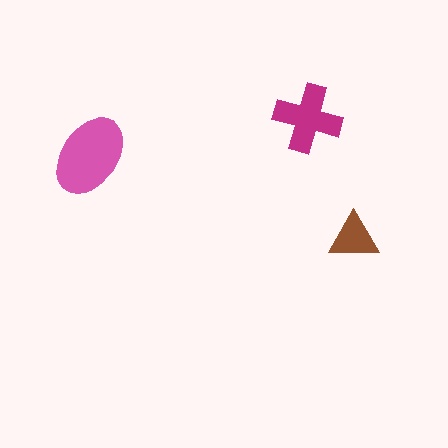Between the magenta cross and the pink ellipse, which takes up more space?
The pink ellipse.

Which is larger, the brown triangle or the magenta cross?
The magenta cross.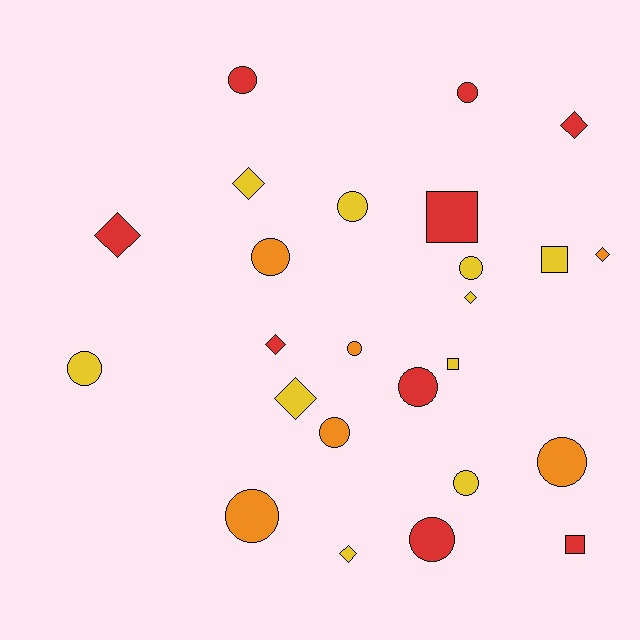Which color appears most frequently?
Yellow, with 10 objects.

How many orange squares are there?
There are no orange squares.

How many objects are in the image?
There are 25 objects.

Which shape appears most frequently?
Circle, with 13 objects.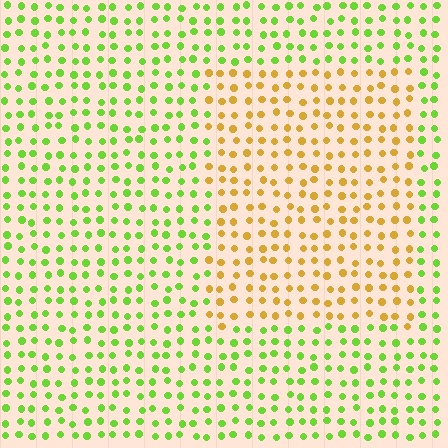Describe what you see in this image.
The image is filled with small lime elements in a uniform arrangement. A rectangle-shaped region is visible where the elements are tinted to a slightly different hue, forming a subtle color boundary.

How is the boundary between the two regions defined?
The boundary is defined purely by a slight shift in hue (about 58 degrees). Spacing, size, and orientation are identical on both sides.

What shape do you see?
I see a rectangle.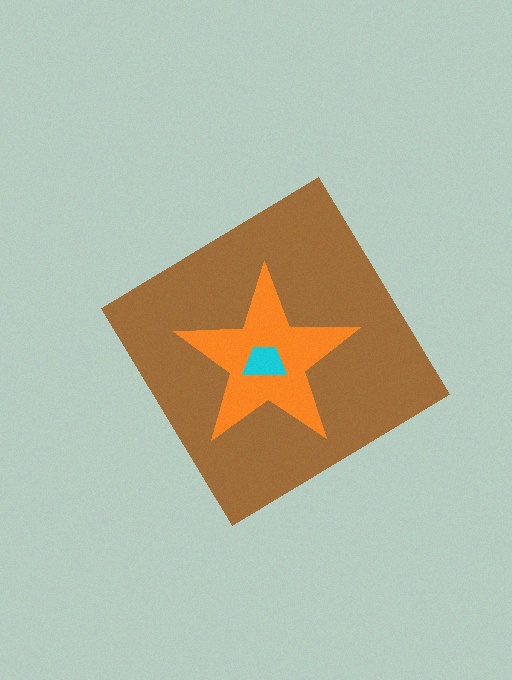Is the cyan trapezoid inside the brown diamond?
Yes.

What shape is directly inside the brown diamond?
The orange star.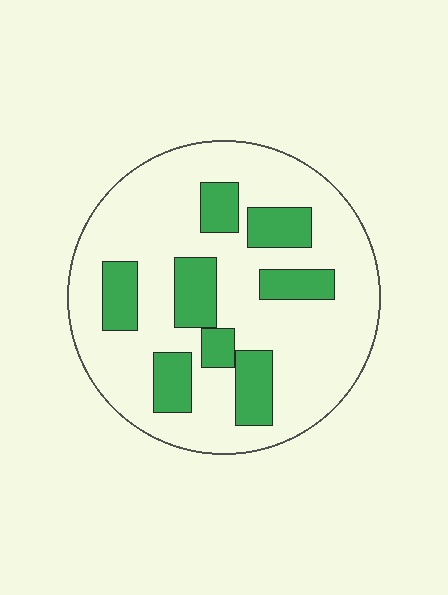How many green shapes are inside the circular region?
8.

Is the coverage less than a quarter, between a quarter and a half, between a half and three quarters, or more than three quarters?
Less than a quarter.